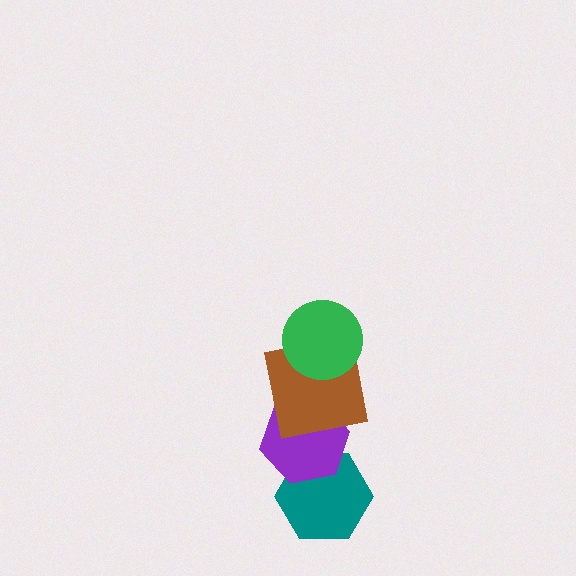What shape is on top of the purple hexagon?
The brown square is on top of the purple hexagon.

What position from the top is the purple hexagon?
The purple hexagon is 3rd from the top.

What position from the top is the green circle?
The green circle is 1st from the top.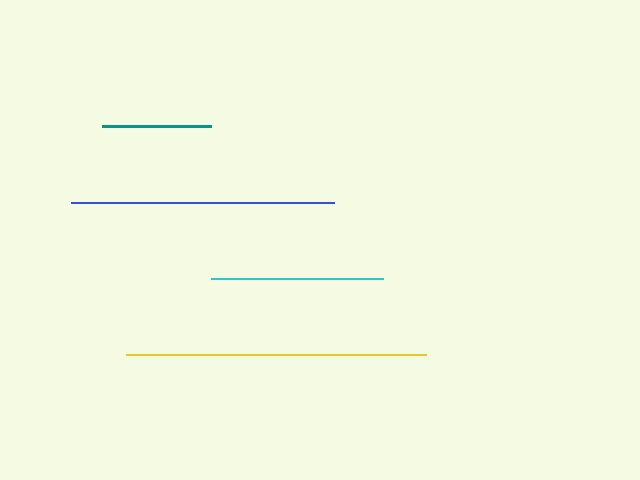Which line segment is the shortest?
The teal line is the shortest at approximately 109 pixels.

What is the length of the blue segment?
The blue segment is approximately 262 pixels long.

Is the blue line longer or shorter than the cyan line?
The blue line is longer than the cyan line.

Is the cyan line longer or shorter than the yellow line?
The yellow line is longer than the cyan line.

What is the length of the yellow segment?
The yellow segment is approximately 300 pixels long.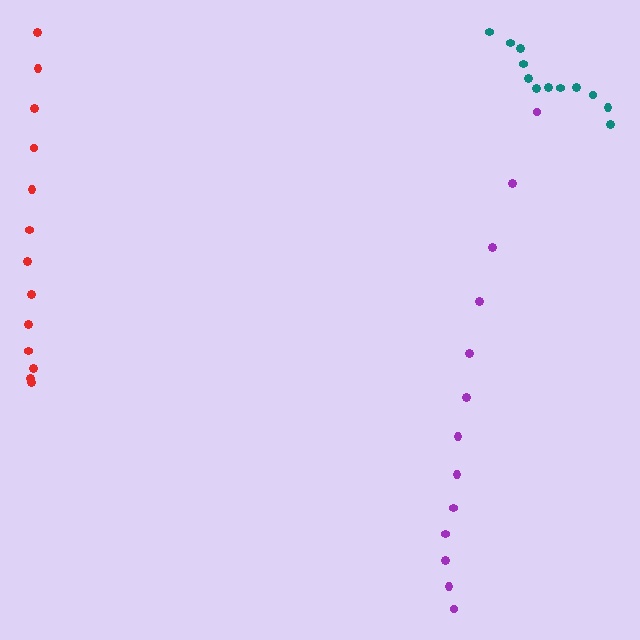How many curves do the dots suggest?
There are 3 distinct paths.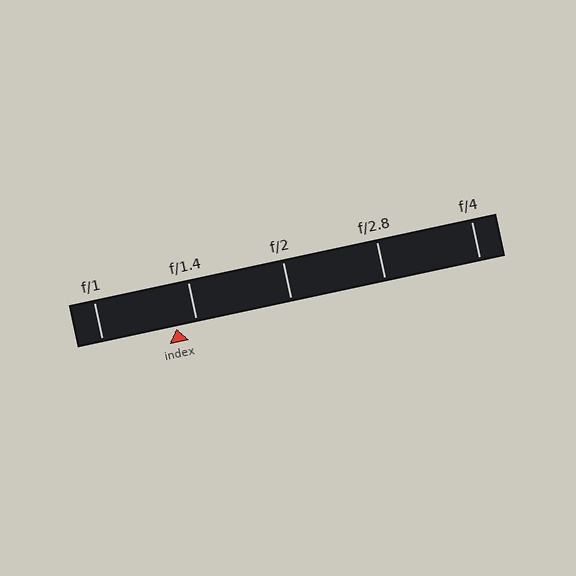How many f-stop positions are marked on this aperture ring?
There are 5 f-stop positions marked.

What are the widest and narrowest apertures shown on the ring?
The widest aperture shown is f/1 and the narrowest is f/4.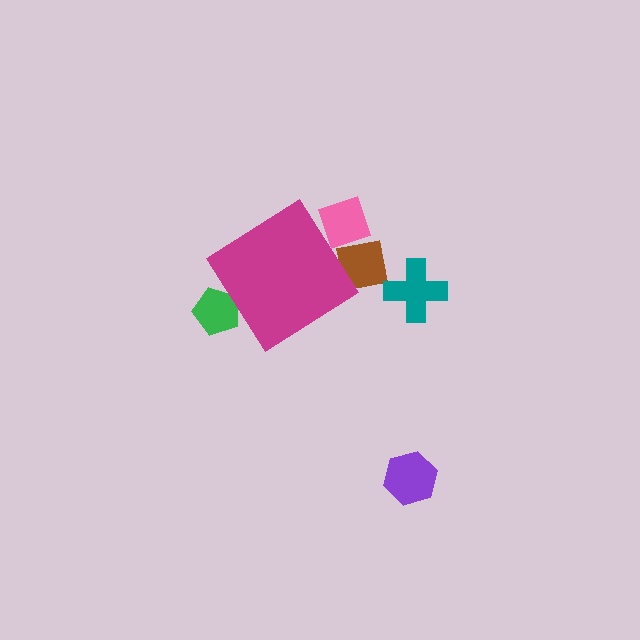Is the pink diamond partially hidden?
Yes, the pink diamond is partially hidden behind the magenta diamond.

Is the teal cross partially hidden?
No, the teal cross is fully visible.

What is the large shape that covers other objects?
A magenta diamond.